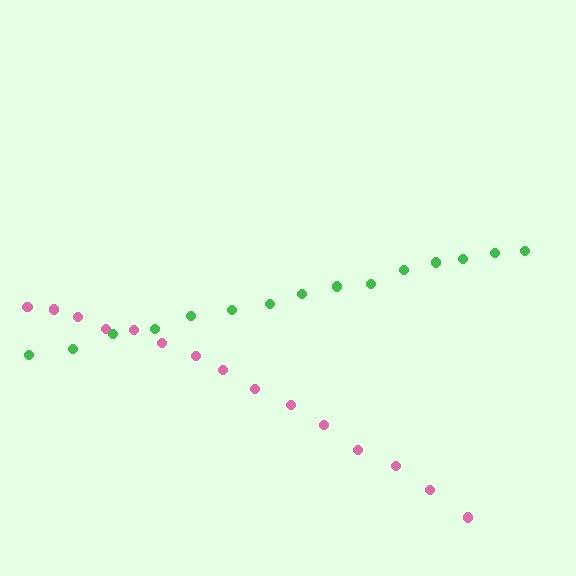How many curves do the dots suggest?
There are 2 distinct paths.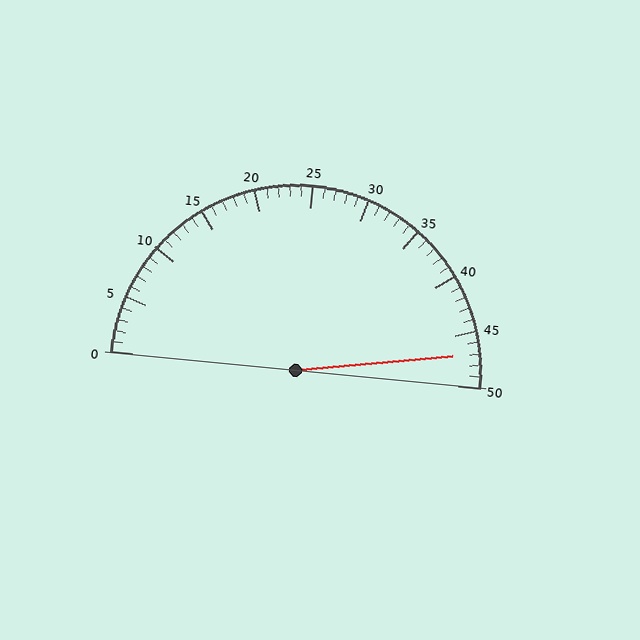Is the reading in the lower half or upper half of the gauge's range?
The reading is in the upper half of the range (0 to 50).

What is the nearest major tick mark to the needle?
The nearest major tick mark is 45.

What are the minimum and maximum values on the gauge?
The gauge ranges from 0 to 50.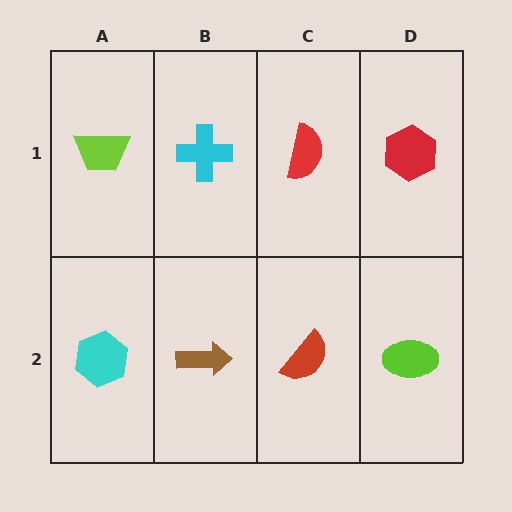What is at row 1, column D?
A red hexagon.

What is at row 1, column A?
A lime trapezoid.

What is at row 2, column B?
A brown arrow.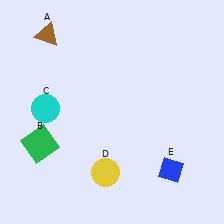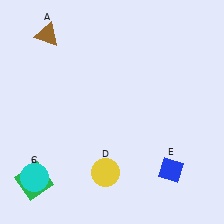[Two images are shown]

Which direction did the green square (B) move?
The green square (B) moved down.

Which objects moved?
The objects that moved are: the green square (B), the cyan circle (C).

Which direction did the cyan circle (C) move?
The cyan circle (C) moved down.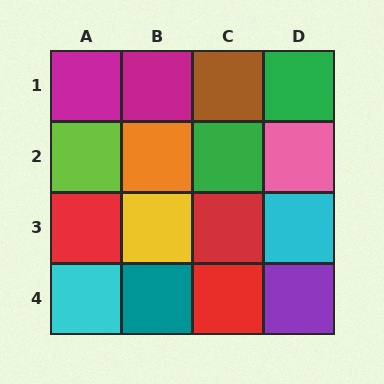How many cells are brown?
1 cell is brown.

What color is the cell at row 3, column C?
Red.